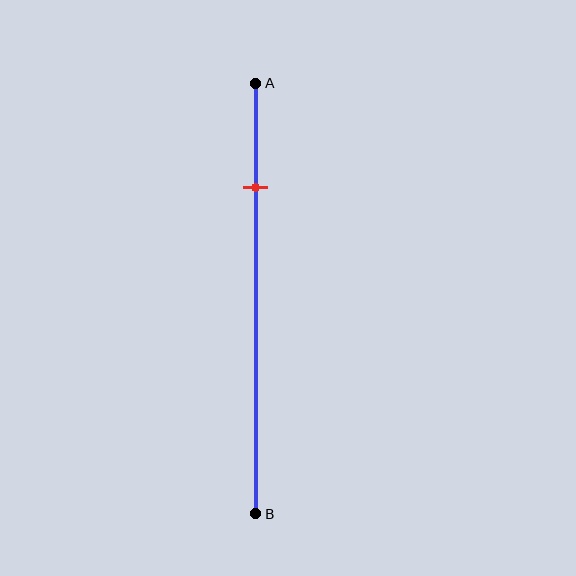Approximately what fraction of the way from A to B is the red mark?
The red mark is approximately 25% of the way from A to B.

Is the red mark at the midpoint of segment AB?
No, the mark is at about 25% from A, not at the 50% midpoint.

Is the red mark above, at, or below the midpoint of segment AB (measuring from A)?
The red mark is above the midpoint of segment AB.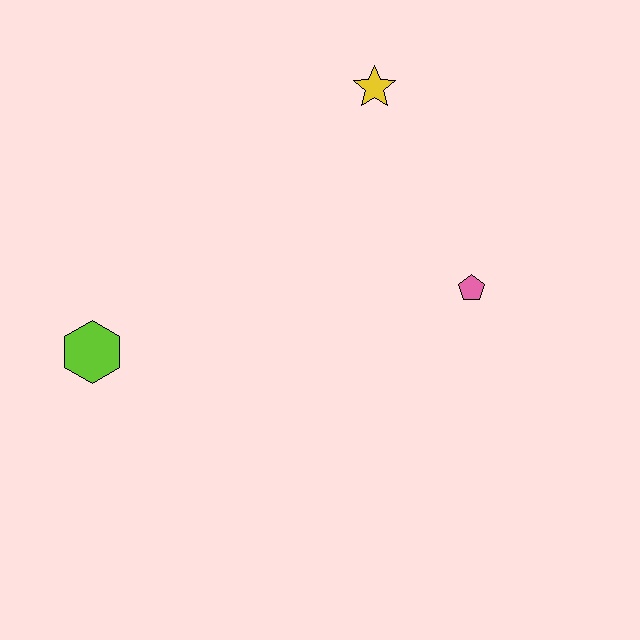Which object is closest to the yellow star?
The pink pentagon is closest to the yellow star.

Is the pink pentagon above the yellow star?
No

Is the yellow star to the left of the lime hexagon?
No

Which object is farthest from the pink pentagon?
The lime hexagon is farthest from the pink pentagon.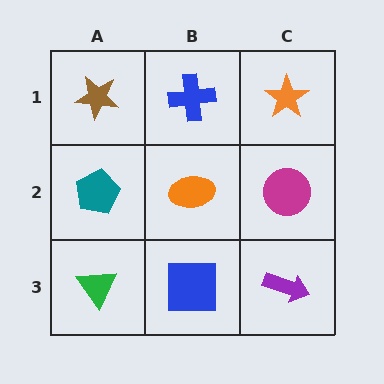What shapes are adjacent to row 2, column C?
An orange star (row 1, column C), a purple arrow (row 3, column C), an orange ellipse (row 2, column B).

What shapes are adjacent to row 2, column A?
A brown star (row 1, column A), a green triangle (row 3, column A), an orange ellipse (row 2, column B).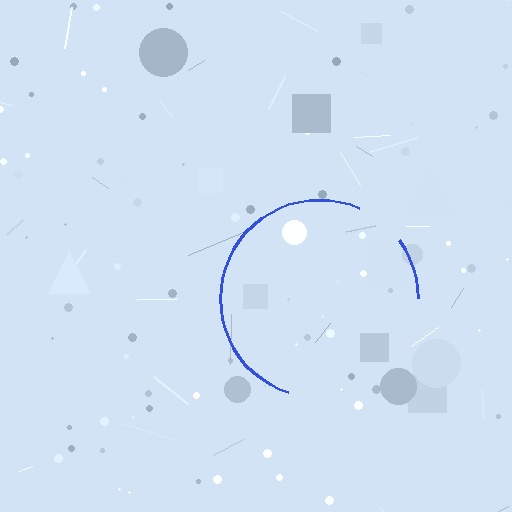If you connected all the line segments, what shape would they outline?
They would outline a circle.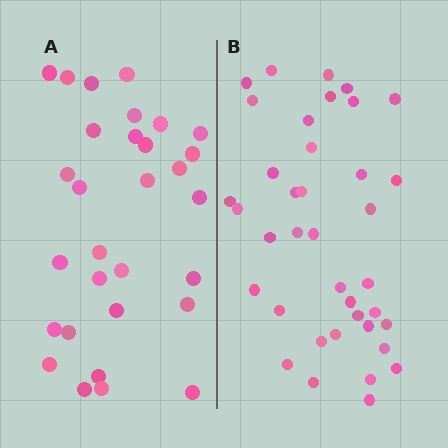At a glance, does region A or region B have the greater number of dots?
Region B (the right region) has more dots.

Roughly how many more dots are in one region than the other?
Region B has roughly 8 or so more dots than region A.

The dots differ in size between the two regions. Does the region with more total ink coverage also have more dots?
No. Region A has more total ink coverage because its dots are larger, but region B actually contains more individual dots. Total area can be misleading — the number of items is what matters here.